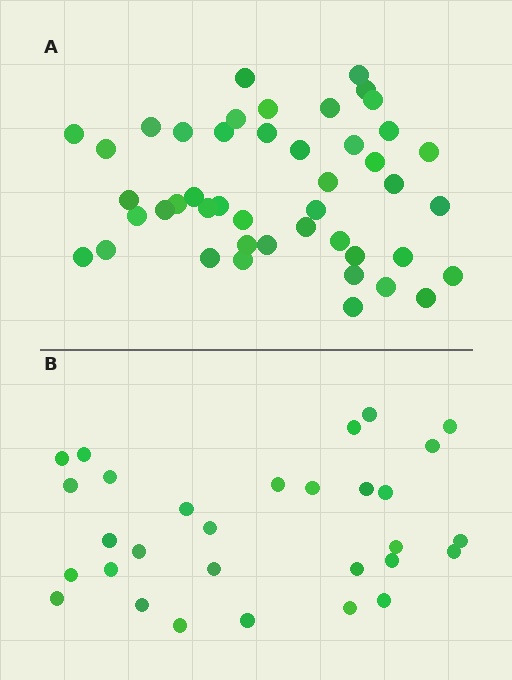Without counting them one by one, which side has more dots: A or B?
Region A (the top region) has more dots.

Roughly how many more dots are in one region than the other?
Region A has approximately 15 more dots than region B.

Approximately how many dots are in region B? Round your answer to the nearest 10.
About 30 dots.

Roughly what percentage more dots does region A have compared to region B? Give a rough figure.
About 50% more.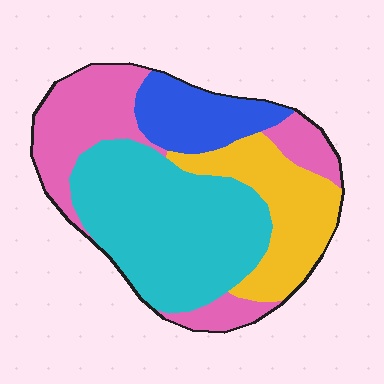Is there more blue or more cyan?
Cyan.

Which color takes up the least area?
Blue, at roughly 15%.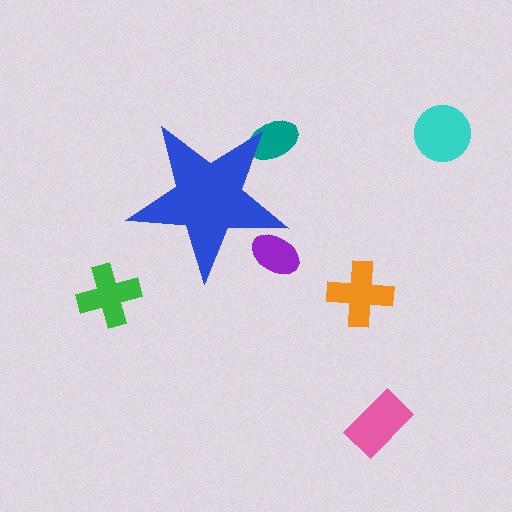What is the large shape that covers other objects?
A blue star.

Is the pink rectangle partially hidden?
No, the pink rectangle is fully visible.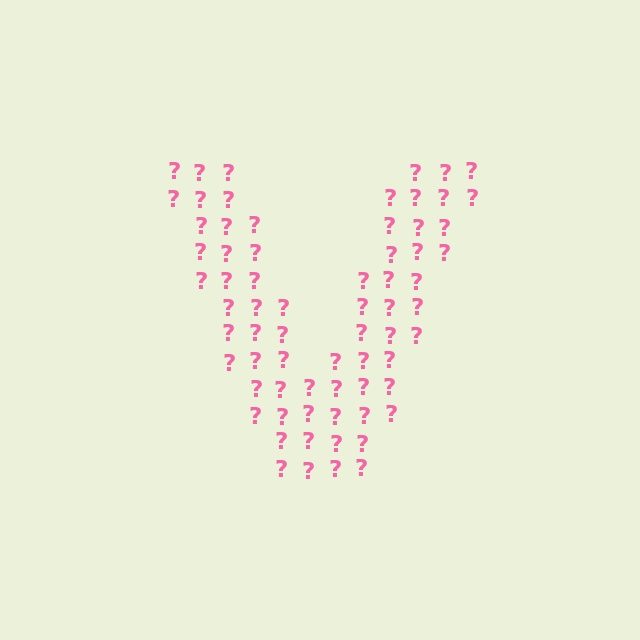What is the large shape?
The large shape is the letter V.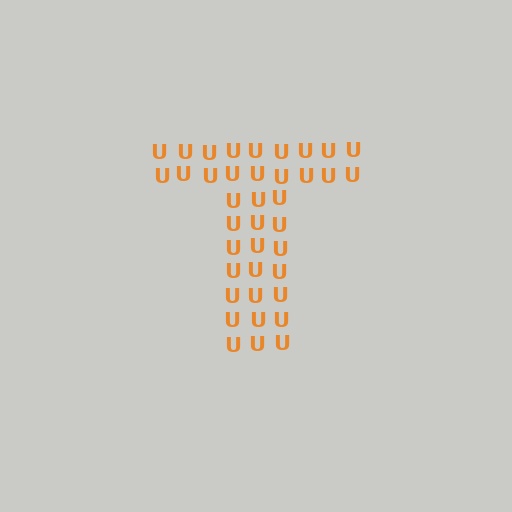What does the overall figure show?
The overall figure shows the letter T.